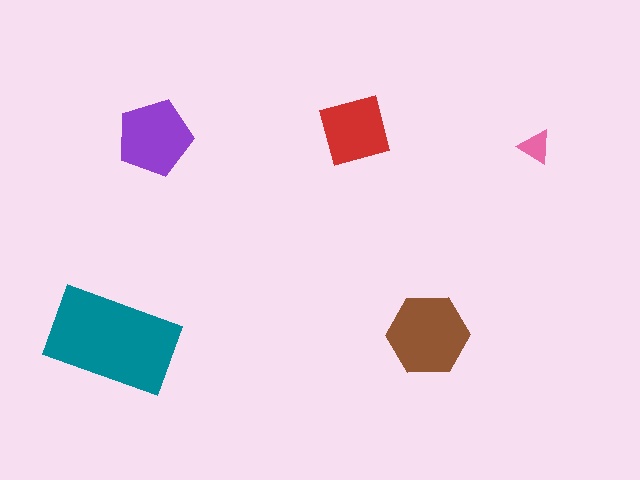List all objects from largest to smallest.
The teal rectangle, the brown hexagon, the purple pentagon, the red square, the pink triangle.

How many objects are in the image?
There are 5 objects in the image.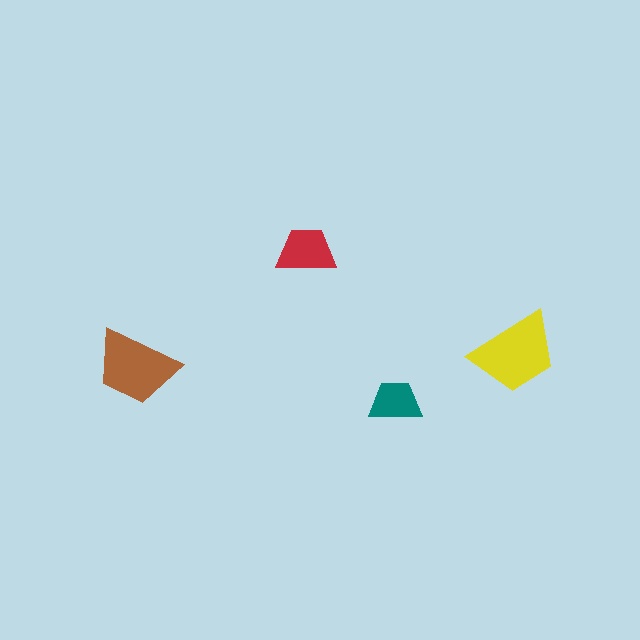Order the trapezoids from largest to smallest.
the yellow one, the brown one, the red one, the teal one.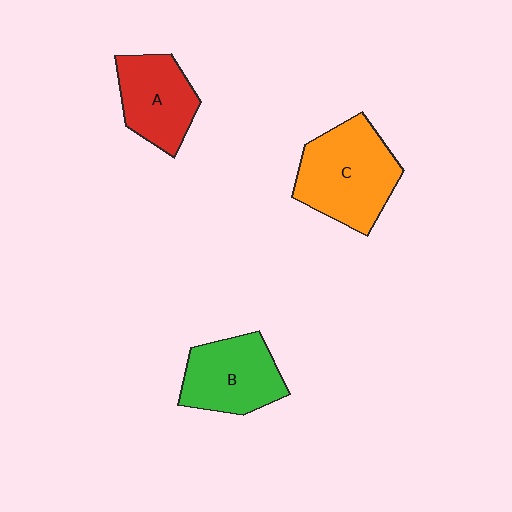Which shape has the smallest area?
Shape A (red).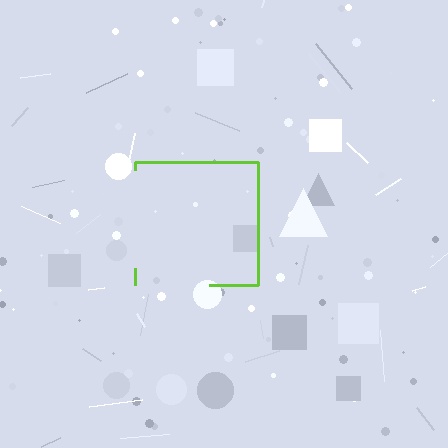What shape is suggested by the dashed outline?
The dashed outline suggests a square.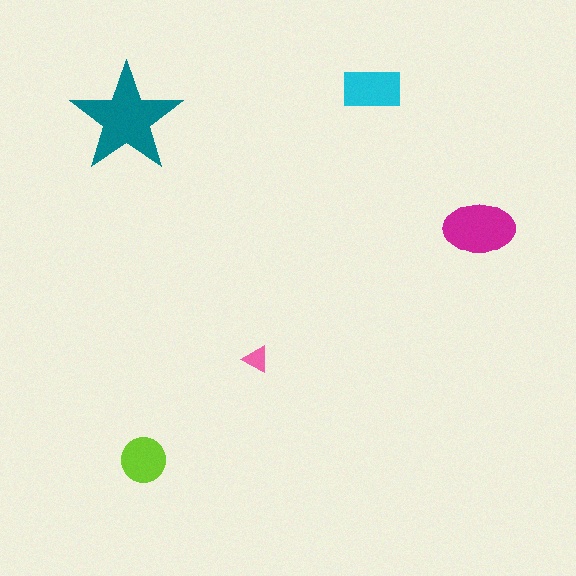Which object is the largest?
The teal star.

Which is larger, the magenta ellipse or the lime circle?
The magenta ellipse.